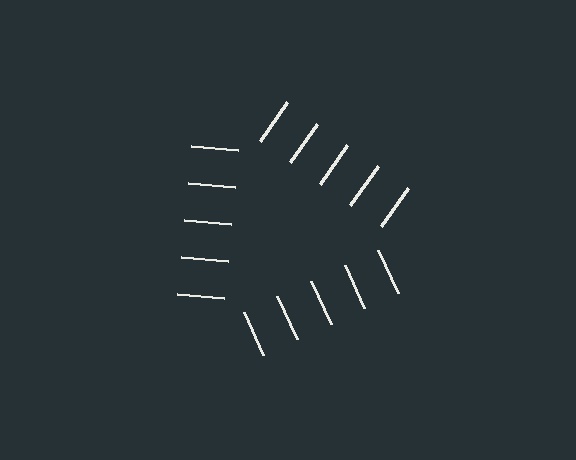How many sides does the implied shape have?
3 sides — the line-ends trace a triangle.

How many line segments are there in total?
15 — 5 along each of the 3 edges.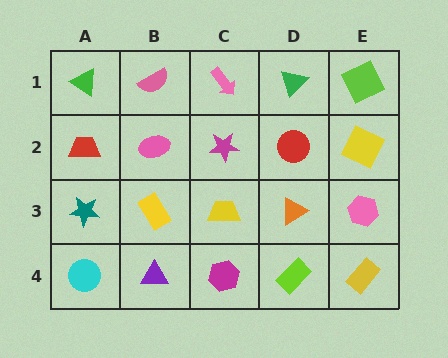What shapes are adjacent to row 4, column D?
An orange triangle (row 3, column D), a magenta hexagon (row 4, column C), a yellow rectangle (row 4, column E).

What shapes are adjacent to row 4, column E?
A pink hexagon (row 3, column E), a lime rectangle (row 4, column D).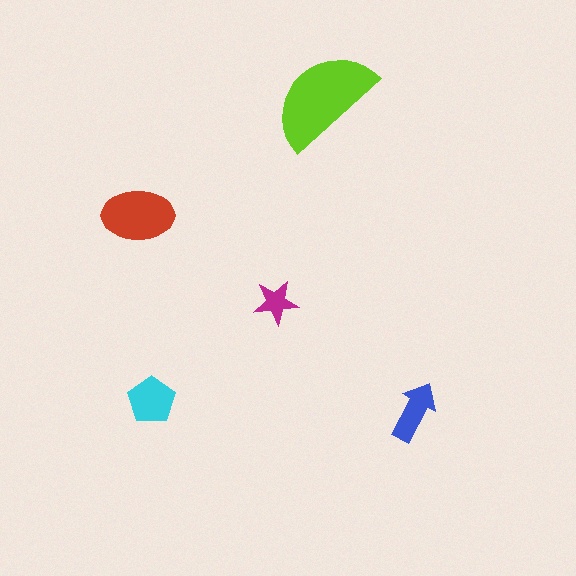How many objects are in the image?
There are 5 objects in the image.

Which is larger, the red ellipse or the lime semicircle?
The lime semicircle.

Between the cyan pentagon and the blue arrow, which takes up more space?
The cyan pentagon.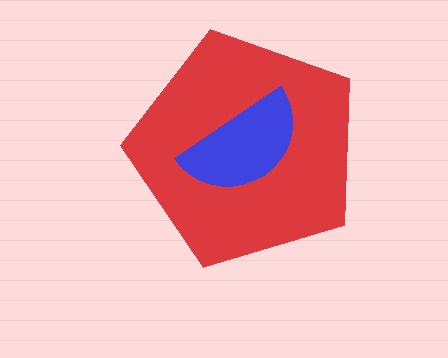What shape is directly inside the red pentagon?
The blue semicircle.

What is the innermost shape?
The blue semicircle.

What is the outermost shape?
The red pentagon.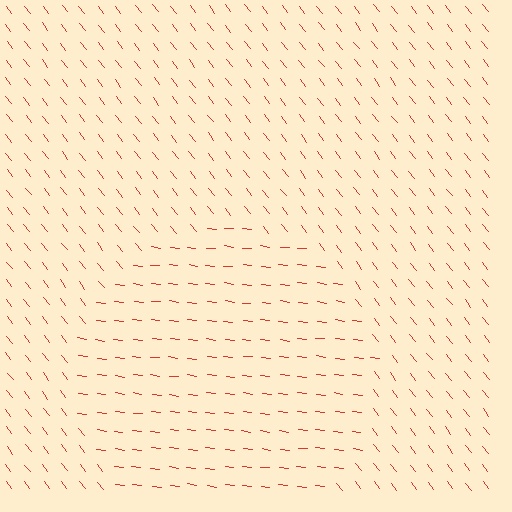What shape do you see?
I see a circle.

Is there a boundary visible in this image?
Yes, there is a texture boundary formed by a change in line orientation.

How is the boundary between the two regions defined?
The boundary is defined purely by a change in line orientation (approximately 45 degrees difference). All lines are the same color and thickness.